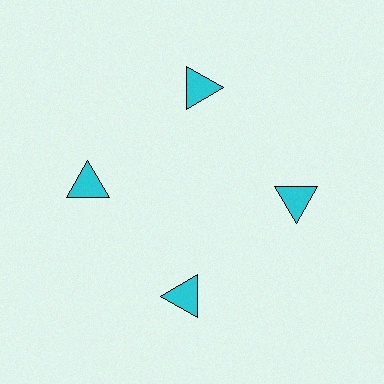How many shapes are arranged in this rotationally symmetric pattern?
There are 4 shapes, arranged in 4 groups of 1.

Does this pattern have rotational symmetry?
Yes, this pattern has 4-fold rotational symmetry. It looks the same after rotating 90 degrees around the center.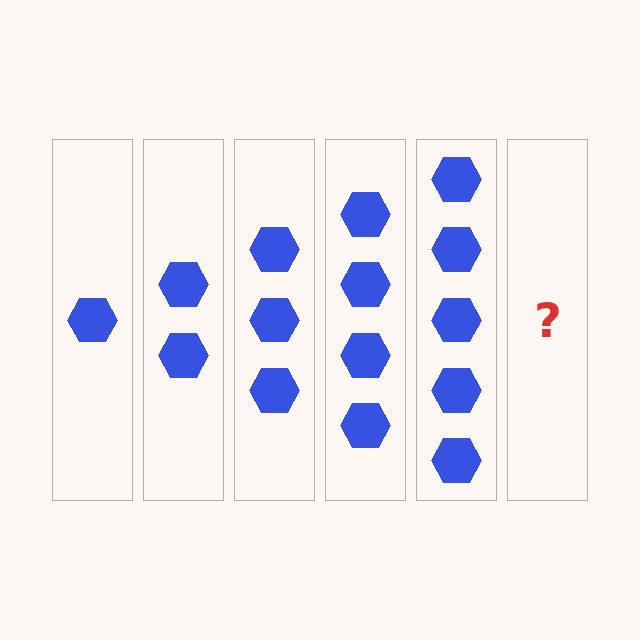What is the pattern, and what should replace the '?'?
The pattern is that each step adds one more hexagon. The '?' should be 6 hexagons.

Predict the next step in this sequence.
The next step is 6 hexagons.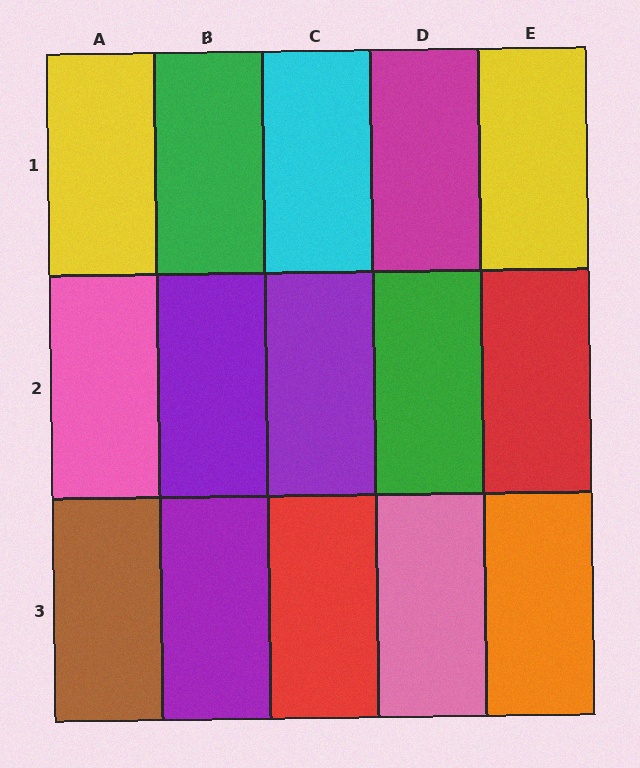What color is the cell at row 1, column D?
Magenta.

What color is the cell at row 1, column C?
Cyan.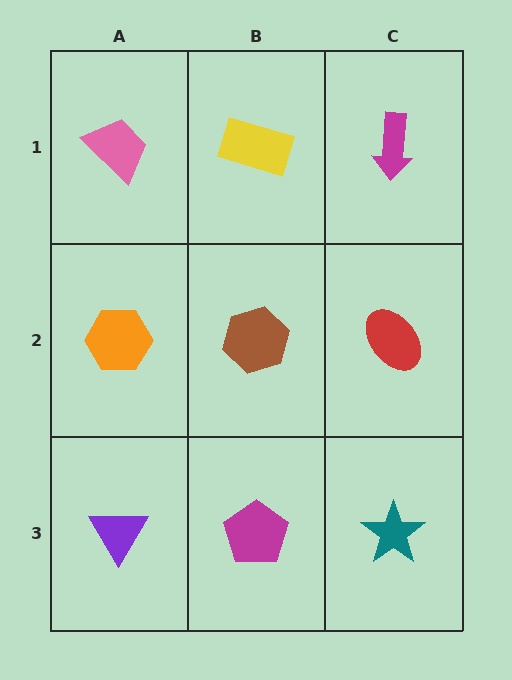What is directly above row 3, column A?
An orange hexagon.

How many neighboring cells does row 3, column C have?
2.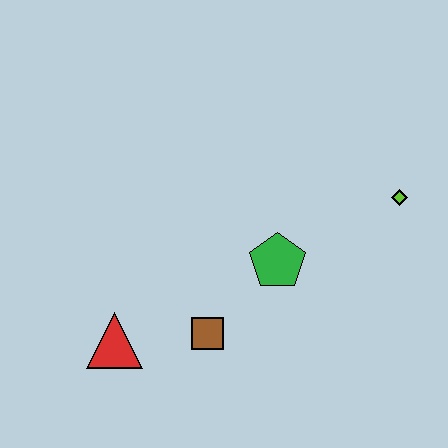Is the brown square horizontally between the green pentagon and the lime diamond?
No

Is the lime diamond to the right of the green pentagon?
Yes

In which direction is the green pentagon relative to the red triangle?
The green pentagon is to the right of the red triangle.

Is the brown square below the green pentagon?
Yes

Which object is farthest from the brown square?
The lime diamond is farthest from the brown square.